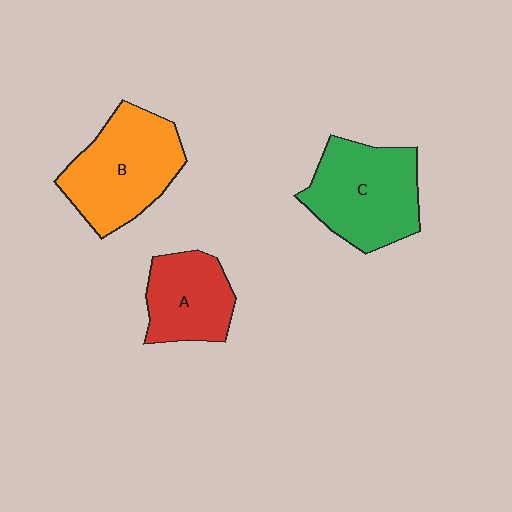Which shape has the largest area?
Shape B (orange).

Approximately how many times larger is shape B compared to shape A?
Approximately 1.4 times.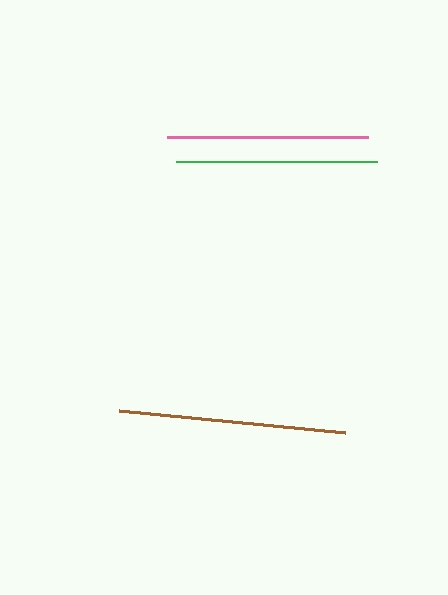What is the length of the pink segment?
The pink segment is approximately 201 pixels long.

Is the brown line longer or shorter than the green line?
The brown line is longer than the green line.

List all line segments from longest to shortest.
From longest to shortest: brown, pink, green.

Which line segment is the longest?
The brown line is the longest at approximately 227 pixels.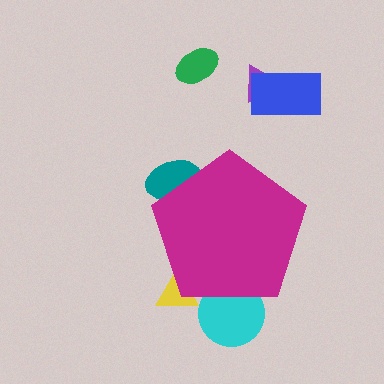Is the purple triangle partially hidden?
No, the purple triangle is fully visible.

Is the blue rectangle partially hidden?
No, the blue rectangle is fully visible.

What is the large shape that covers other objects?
A magenta pentagon.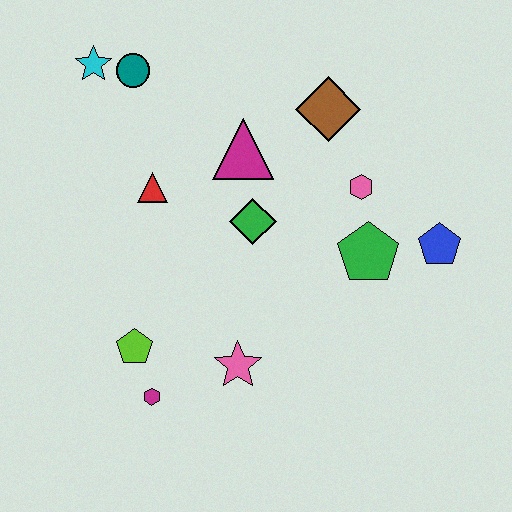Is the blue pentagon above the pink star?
Yes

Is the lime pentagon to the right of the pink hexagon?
No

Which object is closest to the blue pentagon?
The green pentagon is closest to the blue pentagon.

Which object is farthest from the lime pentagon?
The blue pentagon is farthest from the lime pentagon.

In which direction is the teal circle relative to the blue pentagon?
The teal circle is to the left of the blue pentagon.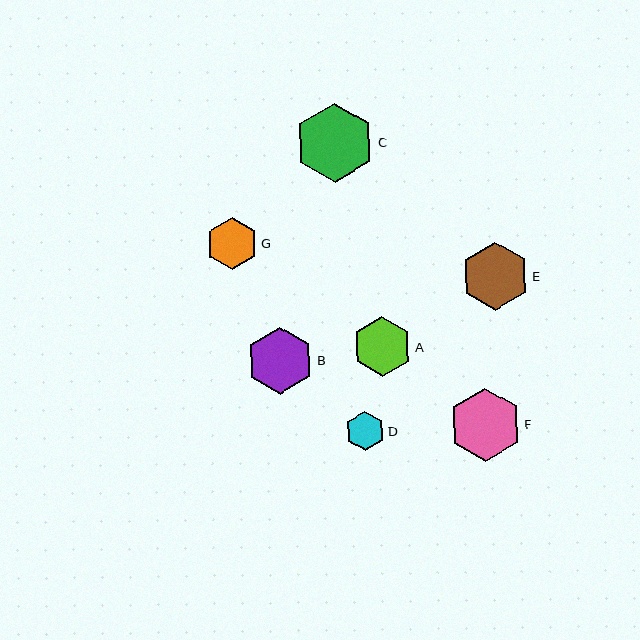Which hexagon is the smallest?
Hexagon D is the smallest with a size of approximately 39 pixels.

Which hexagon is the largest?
Hexagon C is the largest with a size of approximately 79 pixels.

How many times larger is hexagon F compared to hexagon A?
Hexagon F is approximately 1.2 times the size of hexagon A.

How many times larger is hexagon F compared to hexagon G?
Hexagon F is approximately 1.4 times the size of hexagon G.